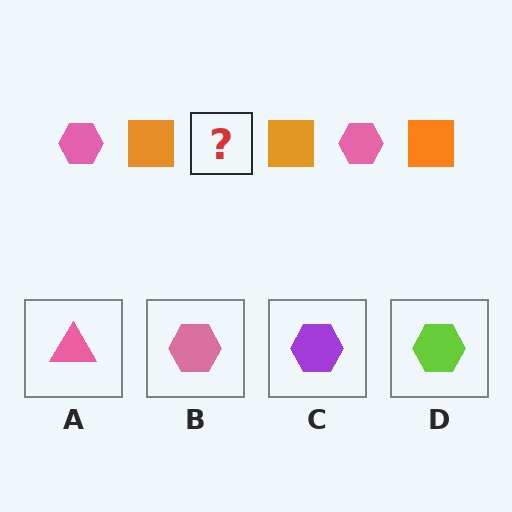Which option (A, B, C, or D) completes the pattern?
B.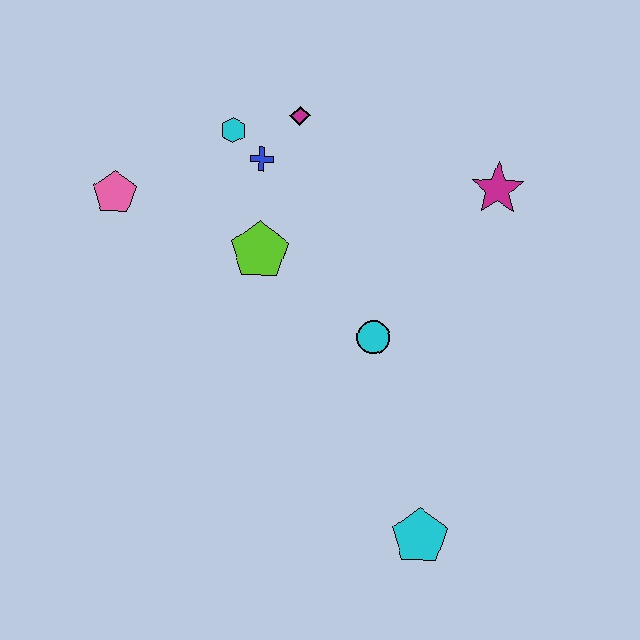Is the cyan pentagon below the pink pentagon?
Yes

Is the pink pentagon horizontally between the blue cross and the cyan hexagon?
No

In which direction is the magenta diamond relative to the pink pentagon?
The magenta diamond is to the right of the pink pentagon.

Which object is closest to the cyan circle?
The lime pentagon is closest to the cyan circle.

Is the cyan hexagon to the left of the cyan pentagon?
Yes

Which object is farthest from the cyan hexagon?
The cyan pentagon is farthest from the cyan hexagon.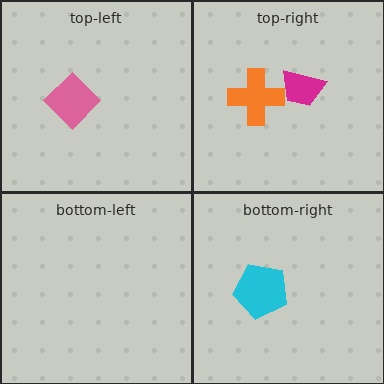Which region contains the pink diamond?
The top-left region.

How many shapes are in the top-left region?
1.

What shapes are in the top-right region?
The magenta trapezoid, the orange cross.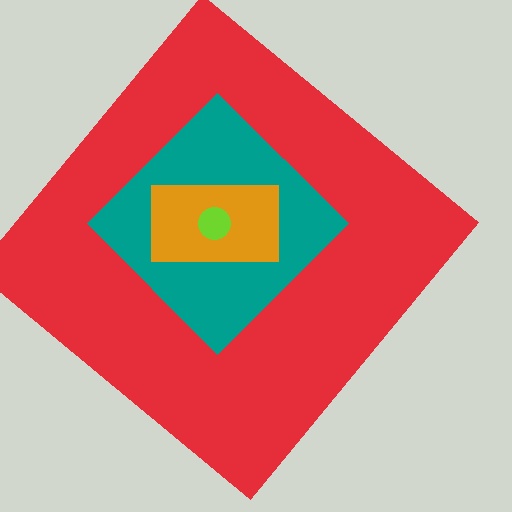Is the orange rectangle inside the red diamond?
Yes.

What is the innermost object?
The lime circle.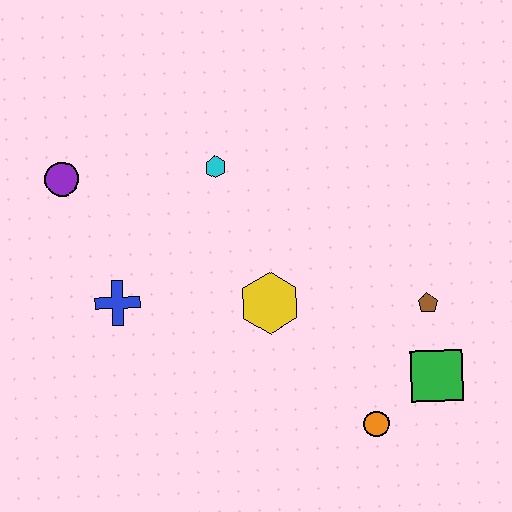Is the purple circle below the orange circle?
No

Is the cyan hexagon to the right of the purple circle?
Yes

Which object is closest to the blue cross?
The purple circle is closest to the blue cross.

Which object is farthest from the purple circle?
The green square is farthest from the purple circle.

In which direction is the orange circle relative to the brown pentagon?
The orange circle is below the brown pentagon.